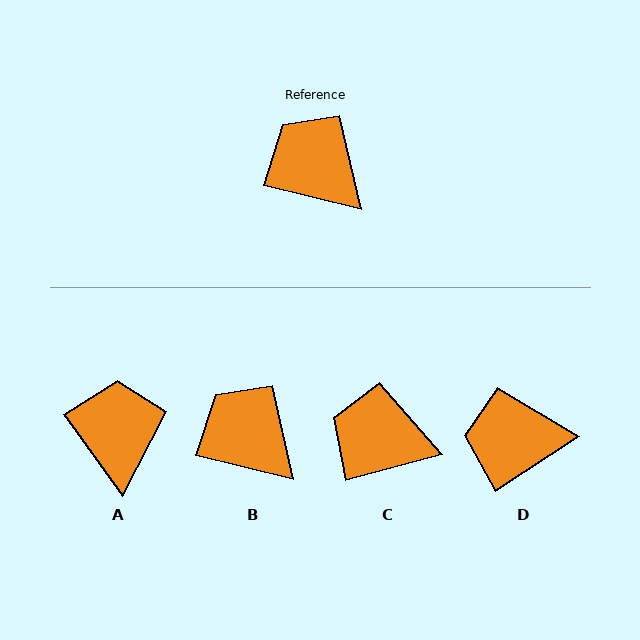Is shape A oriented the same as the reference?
No, it is off by about 40 degrees.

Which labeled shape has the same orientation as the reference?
B.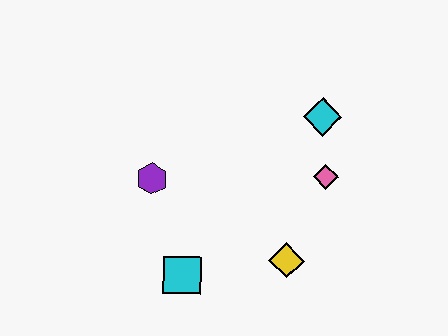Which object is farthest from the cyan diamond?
The cyan square is farthest from the cyan diamond.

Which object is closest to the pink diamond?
The cyan diamond is closest to the pink diamond.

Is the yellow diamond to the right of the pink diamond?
No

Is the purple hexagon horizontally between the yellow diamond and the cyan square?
No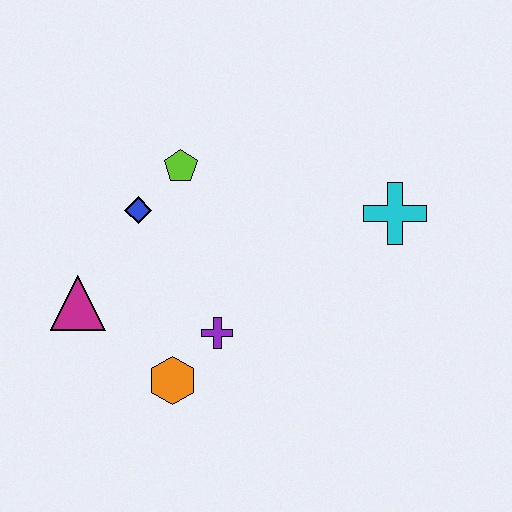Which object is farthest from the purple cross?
The cyan cross is farthest from the purple cross.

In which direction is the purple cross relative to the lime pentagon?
The purple cross is below the lime pentagon.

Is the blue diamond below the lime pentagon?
Yes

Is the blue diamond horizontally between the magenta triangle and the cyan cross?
Yes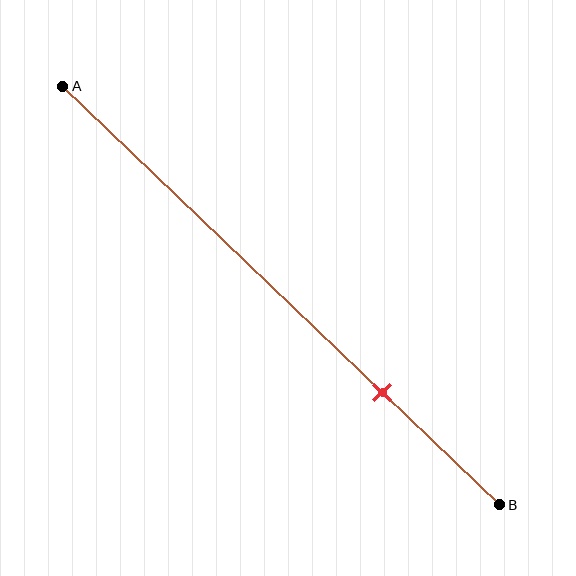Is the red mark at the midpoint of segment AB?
No, the mark is at about 75% from A, not at the 50% midpoint.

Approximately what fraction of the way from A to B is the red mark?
The red mark is approximately 75% of the way from A to B.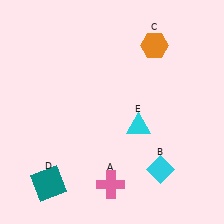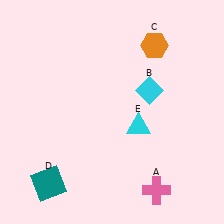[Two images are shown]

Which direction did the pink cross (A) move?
The pink cross (A) moved right.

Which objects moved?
The objects that moved are: the pink cross (A), the cyan diamond (B).